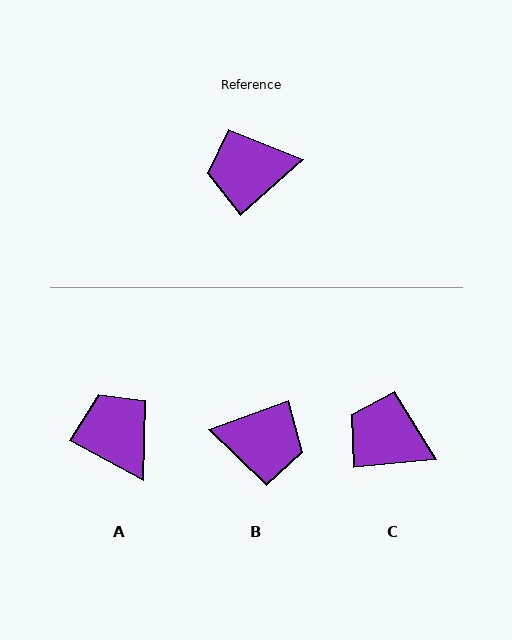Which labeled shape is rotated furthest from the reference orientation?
B, about 158 degrees away.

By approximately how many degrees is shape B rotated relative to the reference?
Approximately 158 degrees counter-clockwise.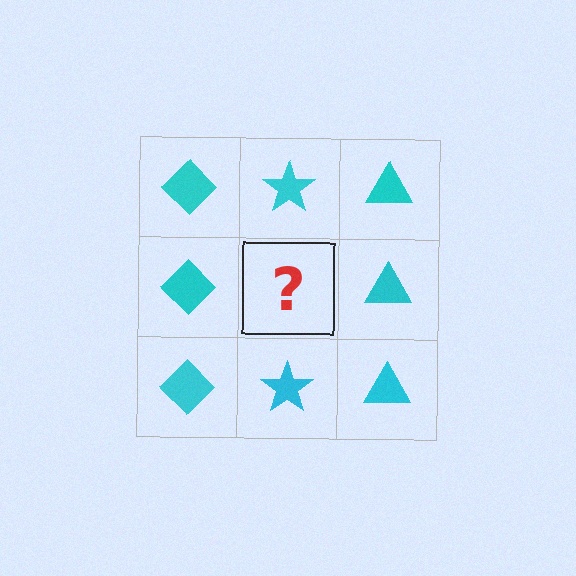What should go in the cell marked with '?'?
The missing cell should contain a cyan star.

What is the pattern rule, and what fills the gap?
The rule is that each column has a consistent shape. The gap should be filled with a cyan star.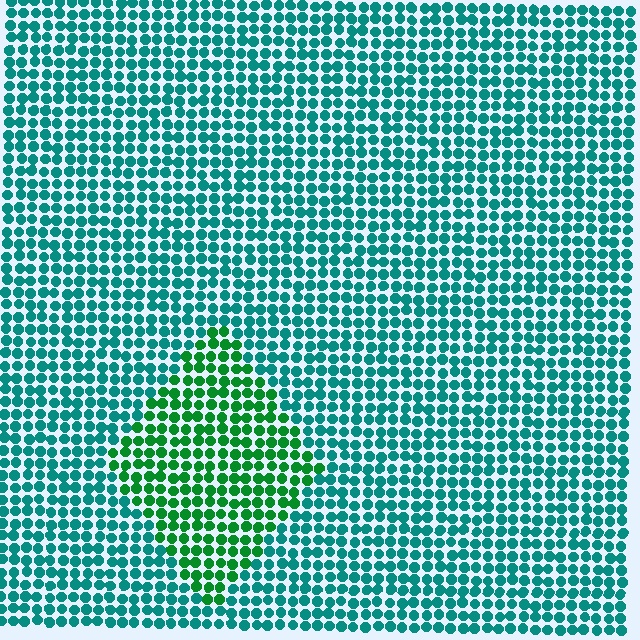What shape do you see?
I see a diamond.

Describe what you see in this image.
The image is filled with small teal elements in a uniform arrangement. A diamond-shaped region is visible where the elements are tinted to a slightly different hue, forming a subtle color boundary.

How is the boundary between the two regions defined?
The boundary is defined purely by a slight shift in hue (about 40 degrees). Spacing, size, and orientation are identical on both sides.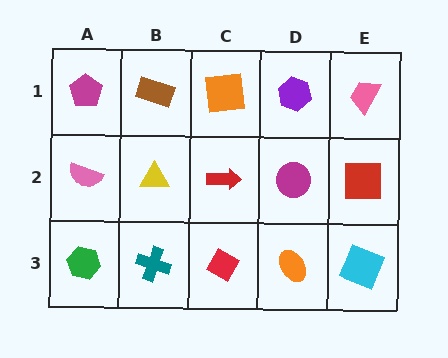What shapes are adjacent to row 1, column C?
A red arrow (row 2, column C), a brown rectangle (row 1, column B), a purple hexagon (row 1, column D).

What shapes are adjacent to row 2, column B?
A brown rectangle (row 1, column B), a teal cross (row 3, column B), a pink semicircle (row 2, column A), a red arrow (row 2, column C).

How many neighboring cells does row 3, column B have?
3.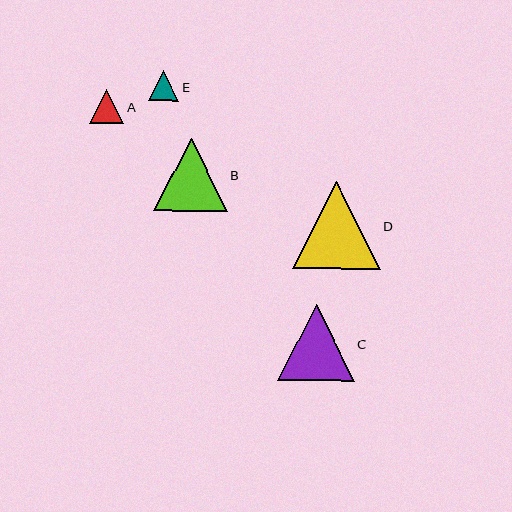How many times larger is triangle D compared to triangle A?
Triangle D is approximately 2.6 times the size of triangle A.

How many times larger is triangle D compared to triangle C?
Triangle D is approximately 1.1 times the size of triangle C.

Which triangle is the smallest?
Triangle E is the smallest with a size of approximately 30 pixels.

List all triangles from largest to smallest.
From largest to smallest: D, C, B, A, E.